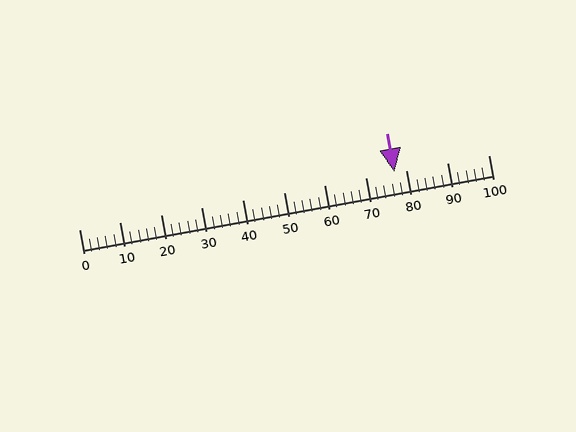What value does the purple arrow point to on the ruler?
The purple arrow points to approximately 77.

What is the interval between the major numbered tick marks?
The major tick marks are spaced 10 units apart.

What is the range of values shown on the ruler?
The ruler shows values from 0 to 100.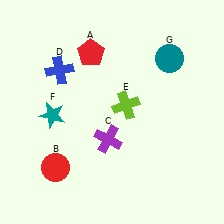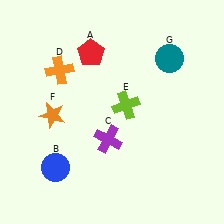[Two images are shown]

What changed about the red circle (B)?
In Image 1, B is red. In Image 2, it changed to blue.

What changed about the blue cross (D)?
In Image 1, D is blue. In Image 2, it changed to orange.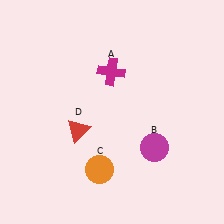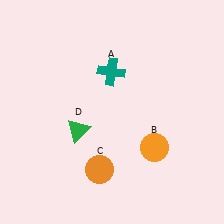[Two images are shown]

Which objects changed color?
A changed from magenta to teal. B changed from magenta to orange. D changed from red to green.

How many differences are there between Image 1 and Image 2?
There are 3 differences between the two images.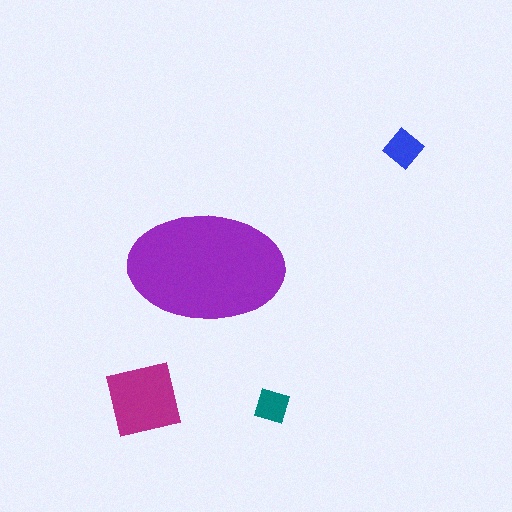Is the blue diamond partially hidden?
No, the blue diamond is fully visible.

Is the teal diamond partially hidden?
No, the teal diamond is fully visible.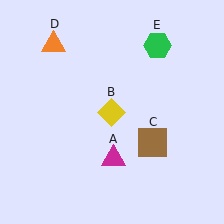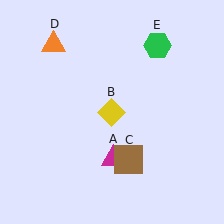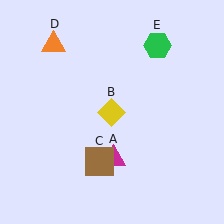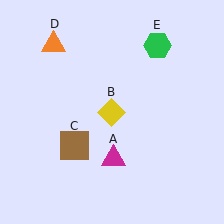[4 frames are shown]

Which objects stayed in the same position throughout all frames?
Magenta triangle (object A) and yellow diamond (object B) and orange triangle (object D) and green hexagon (object E) remained stationary.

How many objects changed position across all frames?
1 object changed position: brown square (object C).